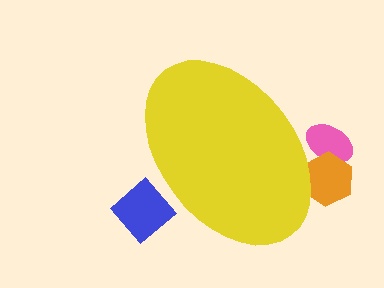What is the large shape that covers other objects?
A yellow ellipse.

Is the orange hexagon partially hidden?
Yes, the orange hexagon is partially hidden behind the yellow ellipse.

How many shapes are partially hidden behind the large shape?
3 shapes are partially hidden.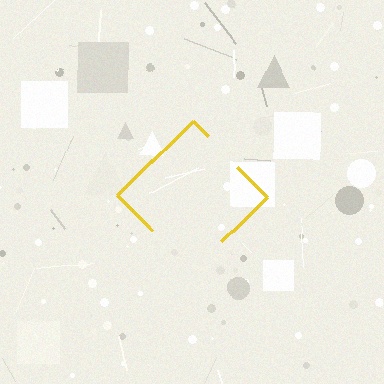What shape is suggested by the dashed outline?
The dashed outline suggests a diamond.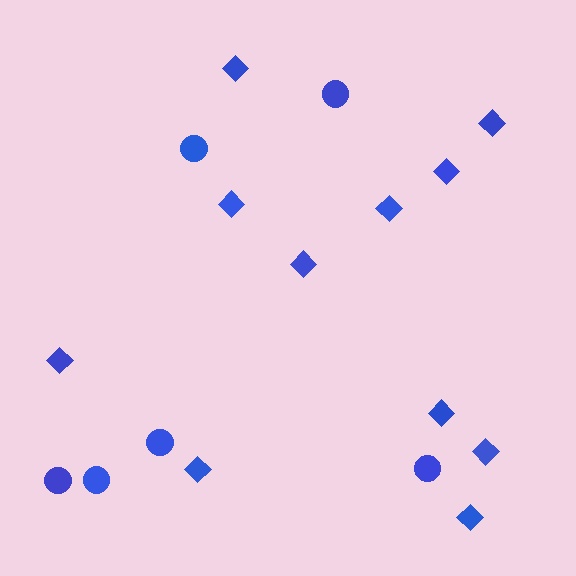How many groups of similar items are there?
There are 2 groups: one group of diamonds (11) and one group of circles (6).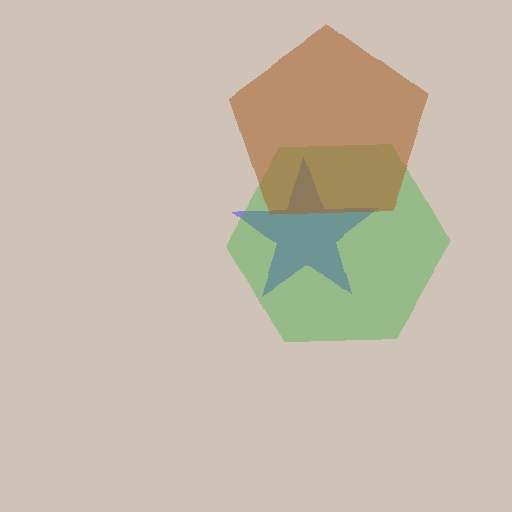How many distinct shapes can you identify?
There are 3 distinct shapes: a blue star, a green hexagon, a brown pentagon.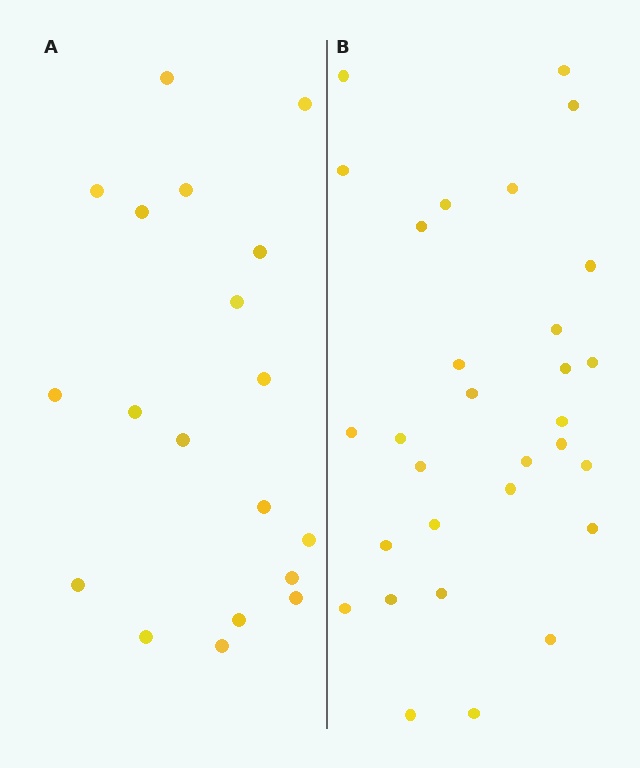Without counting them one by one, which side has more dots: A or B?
Region B (the right region) has more dots.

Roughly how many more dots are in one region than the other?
Region B has roughly 12 or so more dots than region A.